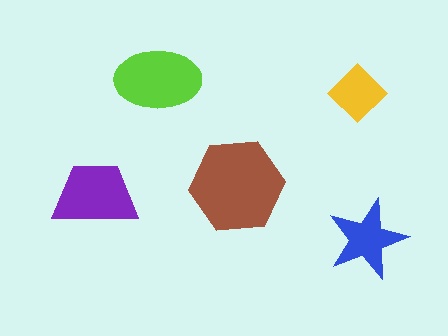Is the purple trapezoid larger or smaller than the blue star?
Larger.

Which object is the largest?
The brown hexagon.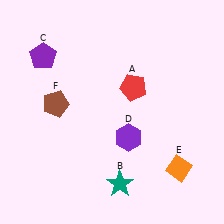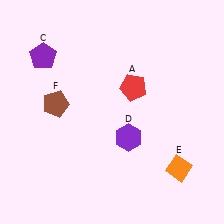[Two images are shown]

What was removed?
The teal star (B) was removed in Image 2.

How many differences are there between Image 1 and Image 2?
There is 1 difference between the two images.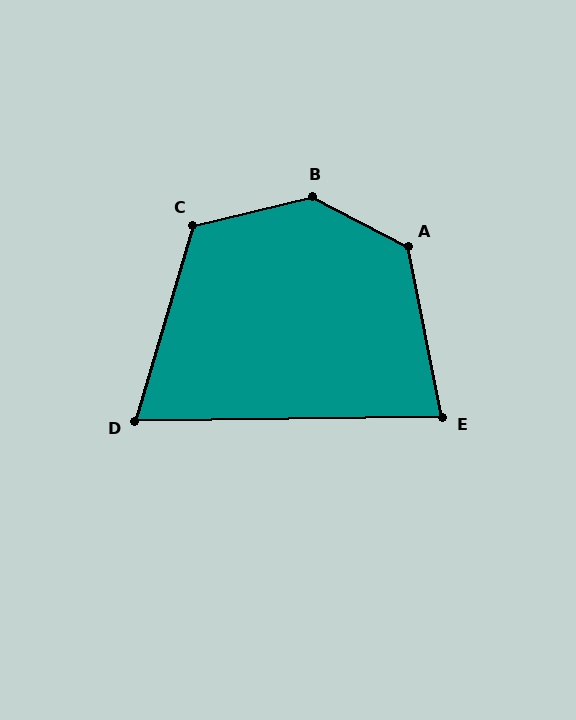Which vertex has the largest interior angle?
B, at approximately 139 degrees.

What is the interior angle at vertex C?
Approximately 120 degrees (obtuse).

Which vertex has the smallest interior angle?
D, at approximately 73 degrees.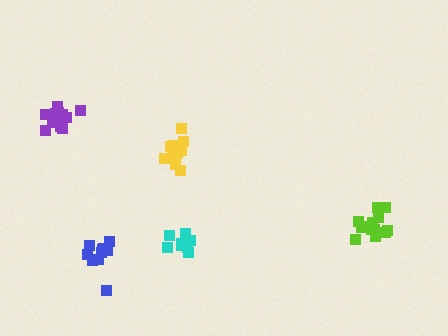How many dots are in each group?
Group 1: 11 dots, Group 2: 10 dots, Group 3: 14 dots, Group 4: 14 dots, Group 5: 10 dots (59 total).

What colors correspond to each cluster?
The clusters are colored: yellow, cyan, lime, purple, blue.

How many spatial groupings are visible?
There are 5 spatial groupings.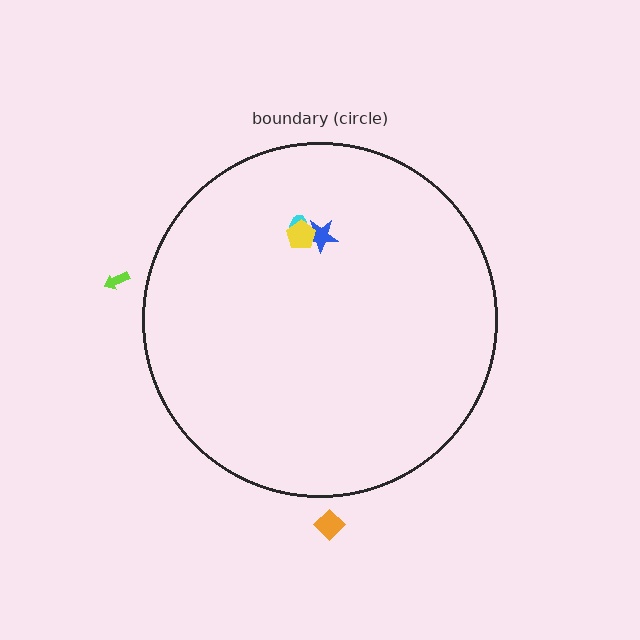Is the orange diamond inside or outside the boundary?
Outside.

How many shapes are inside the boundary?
3 inside, 2 outside.